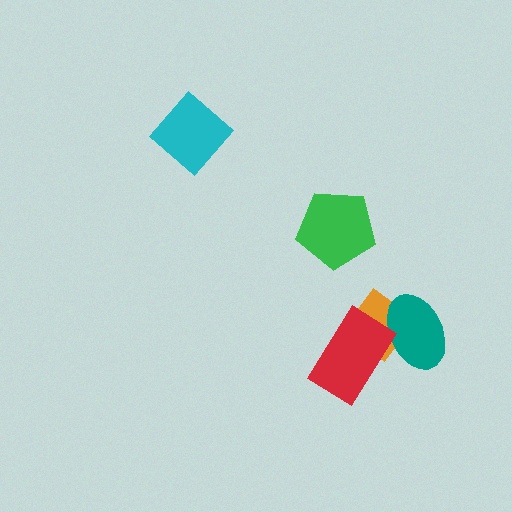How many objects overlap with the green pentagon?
0 objects overlap with the green pentagon.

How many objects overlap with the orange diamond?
2 objects overlap with the orange diamond.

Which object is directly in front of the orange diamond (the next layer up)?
The teal ellipse is directly in front of the orange diamond.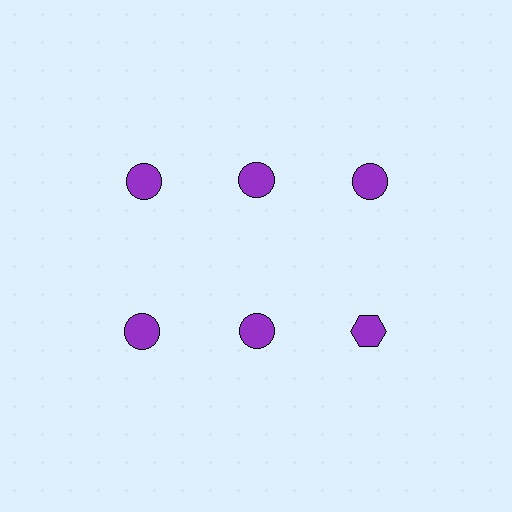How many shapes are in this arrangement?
There are 6 shapes arranged in a grid pattern.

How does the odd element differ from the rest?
It has a different shape: hexagon instead of circle.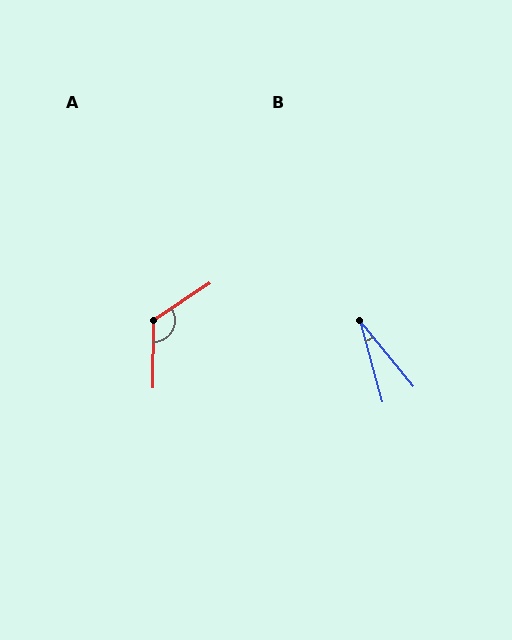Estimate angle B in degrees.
Approximately 23 degrees.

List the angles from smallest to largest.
B (23°), A (125°).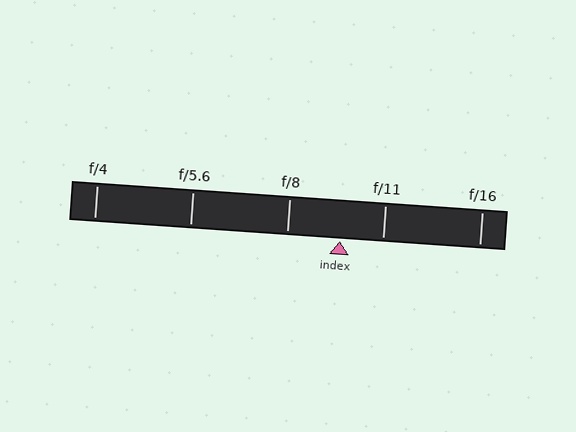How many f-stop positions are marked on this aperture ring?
There are 5 f-stop positions marked.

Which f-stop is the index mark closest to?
The index mark is closest to f/11.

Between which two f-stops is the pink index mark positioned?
The index mark is between f/8 and f/11.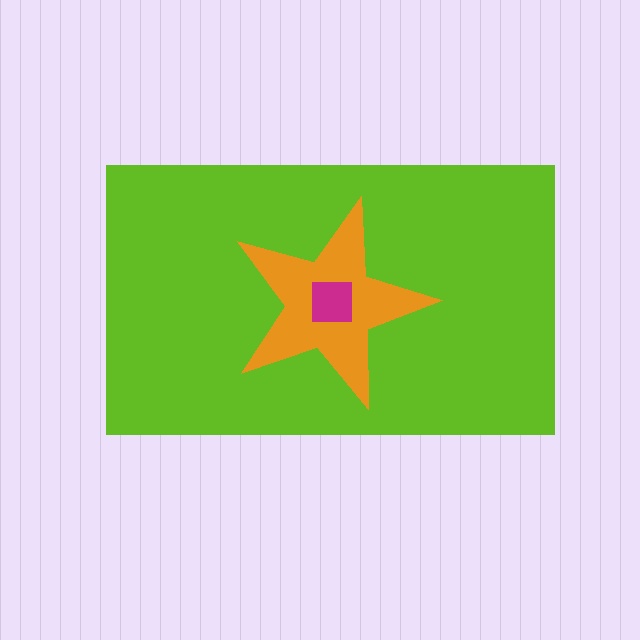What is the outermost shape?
The lime rectangle.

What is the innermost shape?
The magenta square.